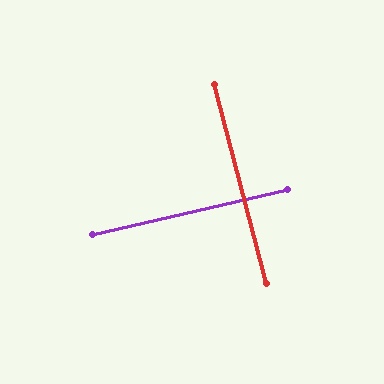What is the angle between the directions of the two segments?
Approximately 88 degrees.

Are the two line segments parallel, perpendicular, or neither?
Perpendicular — they meet at approximately 88°.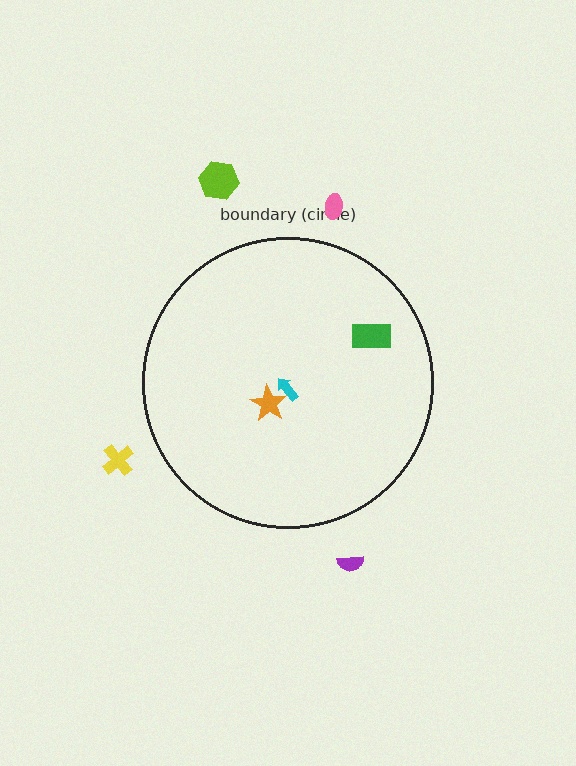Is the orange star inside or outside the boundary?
Inside.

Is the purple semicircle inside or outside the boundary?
Outside.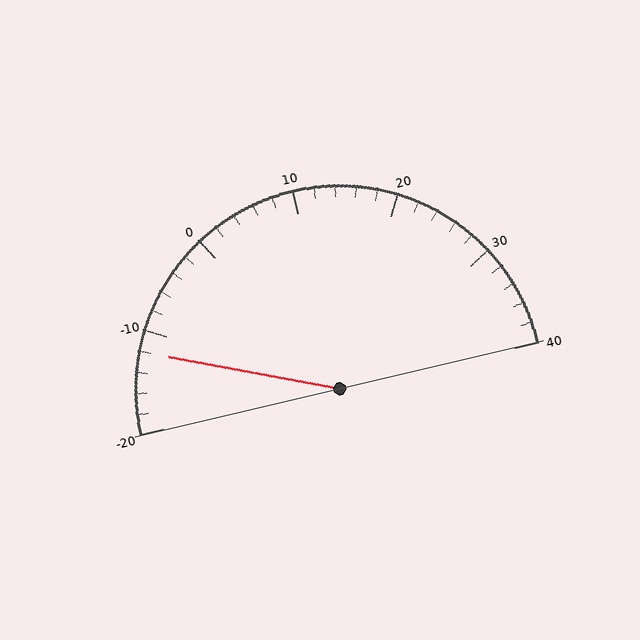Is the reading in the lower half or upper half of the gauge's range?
The reading is in the lower half of the range (-20 to 40).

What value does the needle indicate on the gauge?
The needle indicates approximately -12.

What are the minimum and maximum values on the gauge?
The gauge ranges from -20 to 40.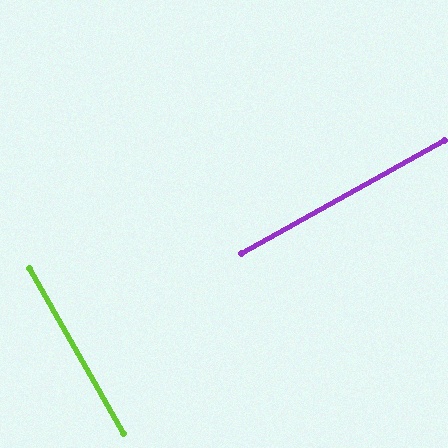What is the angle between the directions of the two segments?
Approximately 90 degrees.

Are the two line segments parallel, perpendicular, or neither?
Perpendicular — they meet at approximately 90°.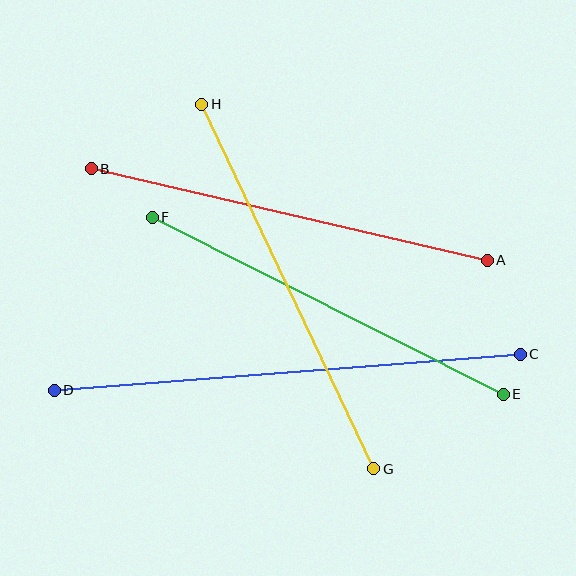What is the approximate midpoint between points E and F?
The midpoint is at approximately (328, 306) pixels.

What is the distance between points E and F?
The distance is approximately 393 pixels.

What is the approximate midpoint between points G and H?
The midpoint is at approximately (288, 287) pixels.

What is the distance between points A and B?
The distance is approximately 406 pixels.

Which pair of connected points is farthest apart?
Points C and D are farthest apart.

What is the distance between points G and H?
The distance is approximately 403 pixels.